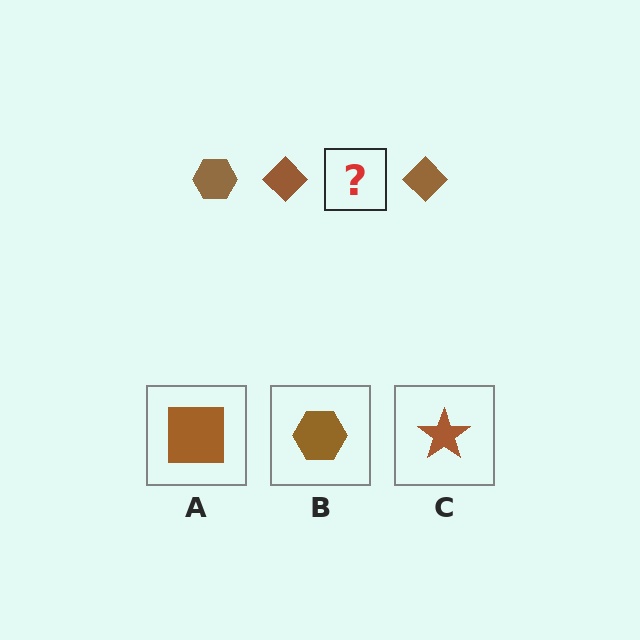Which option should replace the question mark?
Option B.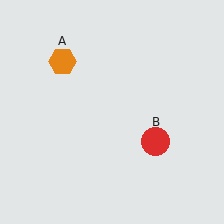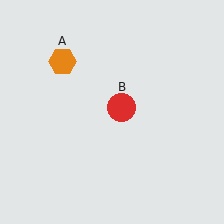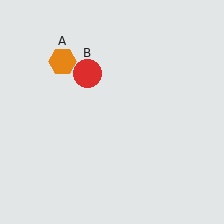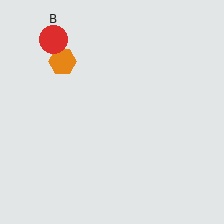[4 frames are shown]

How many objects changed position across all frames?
1 object changed position: red circle (object B).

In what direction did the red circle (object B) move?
The red circle (object B) moved up and to the left.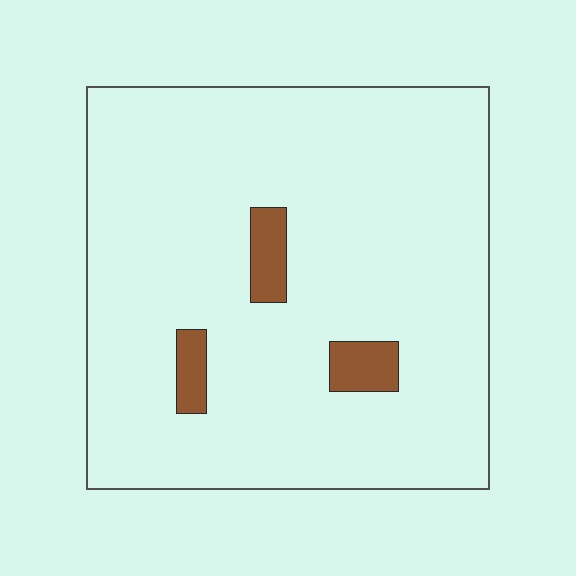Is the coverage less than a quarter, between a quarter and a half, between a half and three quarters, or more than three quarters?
Less than a quarter.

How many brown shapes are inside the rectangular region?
3.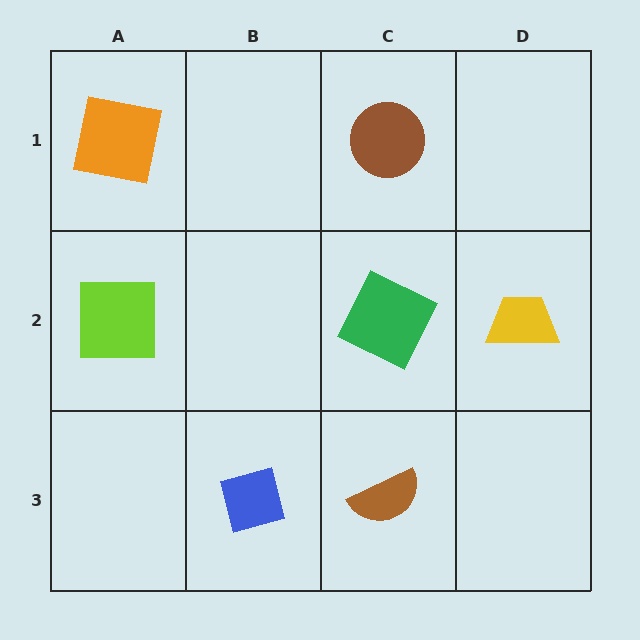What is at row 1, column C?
A brown circle.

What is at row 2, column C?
A green square.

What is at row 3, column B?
A blue square.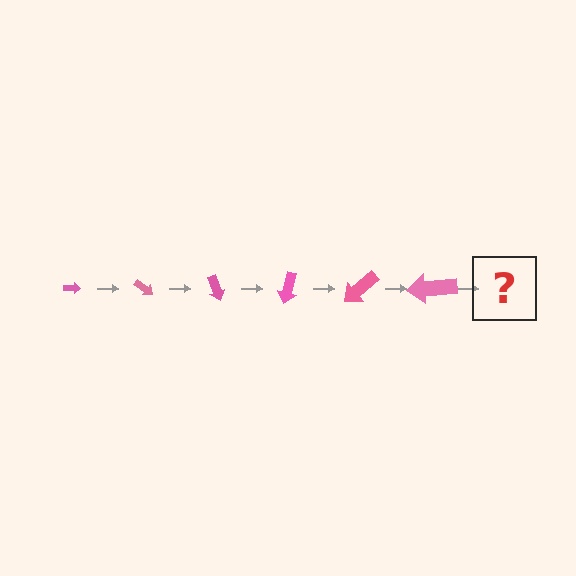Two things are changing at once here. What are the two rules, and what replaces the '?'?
The two rules are that the arrow grows larger each step and it rotates 35 degrees each step. The '?' should be an arrow, larger than the previous one and rotated 210 degrees from the start.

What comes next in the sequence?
The next element should be an arrow, larger than the previous one and rotated 210 degrees from the start.